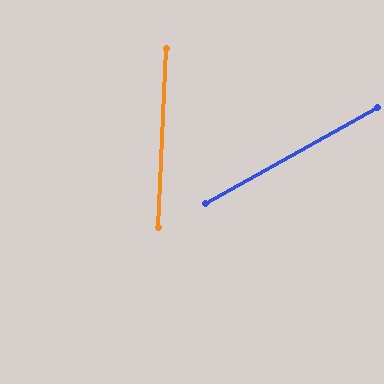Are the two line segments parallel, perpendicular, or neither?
Neither parallel nor perpendicular — they differ by about 58°.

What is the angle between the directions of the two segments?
Approximately 58 degrees.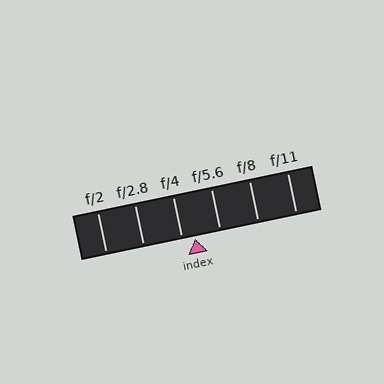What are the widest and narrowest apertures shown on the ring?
The widest aperture shown is f/2 and the narrowest is f/11.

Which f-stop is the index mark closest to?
The index mark is closest to f/4.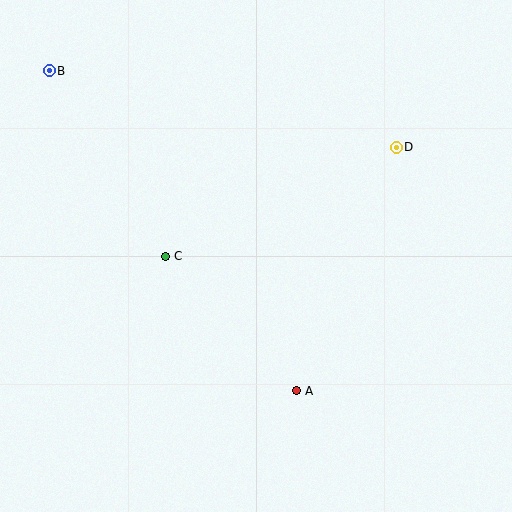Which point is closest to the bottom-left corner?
Point C is closest to the bottom-left corner.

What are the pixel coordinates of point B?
Point B is at (49, 71).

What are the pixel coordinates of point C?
Point C is at (166, 256).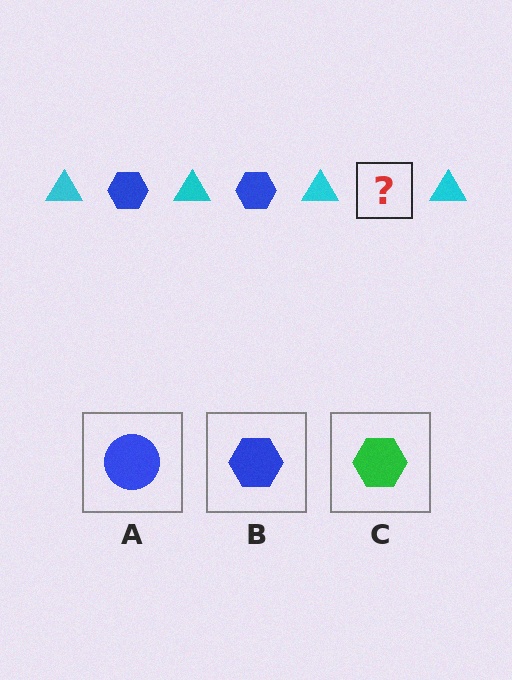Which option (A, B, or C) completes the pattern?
B.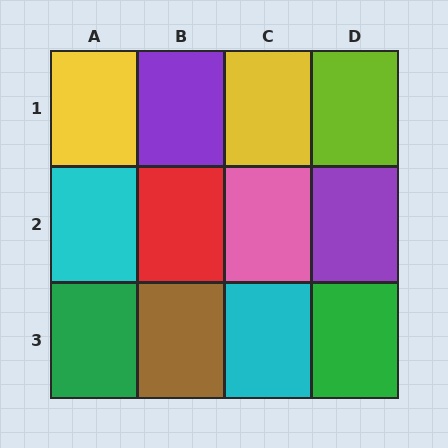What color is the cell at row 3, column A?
Green.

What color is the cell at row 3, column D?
Green.